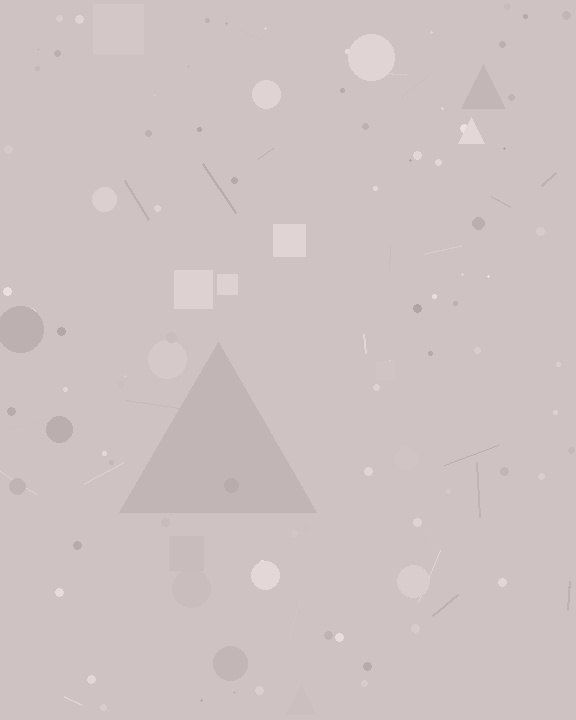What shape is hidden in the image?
A triangle is hidden in the image.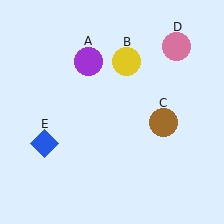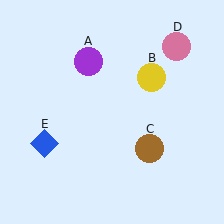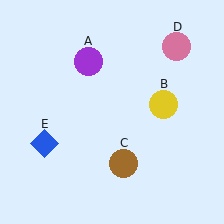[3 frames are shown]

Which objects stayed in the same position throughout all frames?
Purple circle (object A) and pink circle (object D) and blue diamond (object E) remained stationary.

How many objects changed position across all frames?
2 objects changed position: yellow circle (object B), brown circle (object C).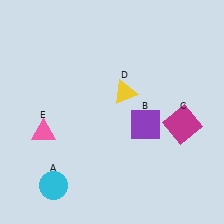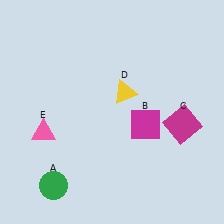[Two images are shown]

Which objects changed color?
A changed from cyan to green. B changed from purple to magenta.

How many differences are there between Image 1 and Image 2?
There are 2 differences between the two images.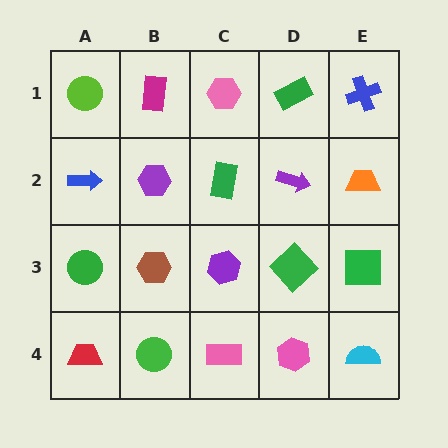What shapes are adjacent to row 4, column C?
A purple hexagon (row 3, column C), a green circle (row 4, column B), a pink hexagon (row 4, column D).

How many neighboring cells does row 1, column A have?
2.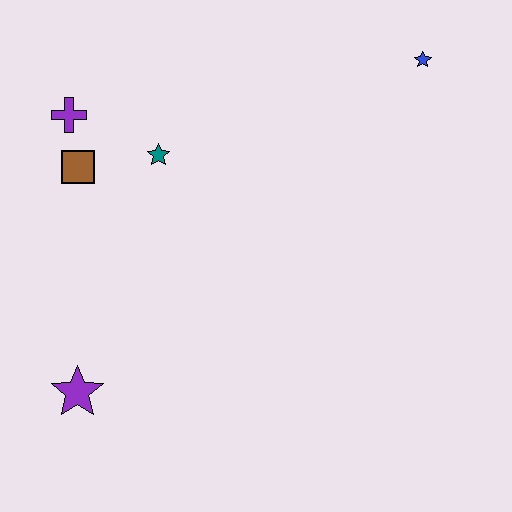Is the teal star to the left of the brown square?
No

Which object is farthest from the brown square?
The blue star is farthest from the brown square.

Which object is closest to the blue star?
The teal star is closest to the blue star.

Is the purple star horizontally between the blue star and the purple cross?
Yes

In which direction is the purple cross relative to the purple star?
The purple cross is above the purple star.